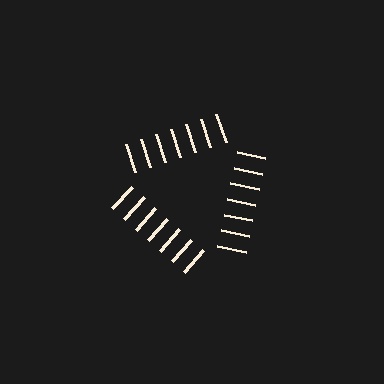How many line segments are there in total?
21 — 7 along each of the 3 edges.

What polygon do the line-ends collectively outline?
An illusory triangle — the line segments terminate on its edges but no continuous stroke is drawn.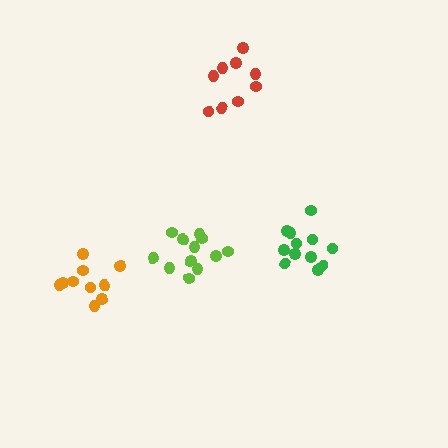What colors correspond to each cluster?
The clusters are colored: orange, lime, green, red.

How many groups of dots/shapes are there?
There are 4 groups.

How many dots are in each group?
Group 1: 10 dots, Group 2: 12 dots, Group 3: 12 dots, Group 4: 9 dots (43 total).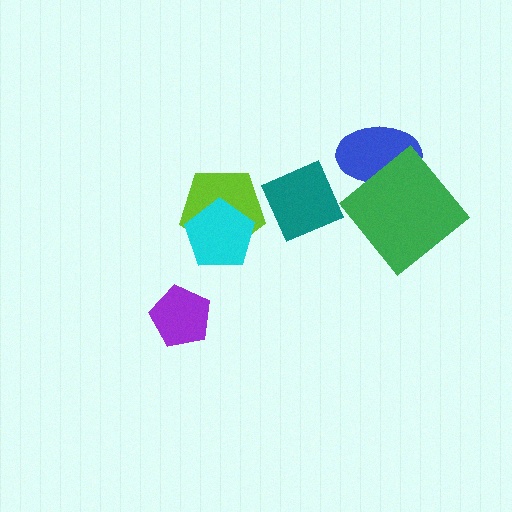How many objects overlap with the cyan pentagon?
1 object overlaps with the cyan pentagon.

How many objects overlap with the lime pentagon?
1 object overlaps with the lime pentagon.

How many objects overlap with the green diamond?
1 object overlaps with the green diamond.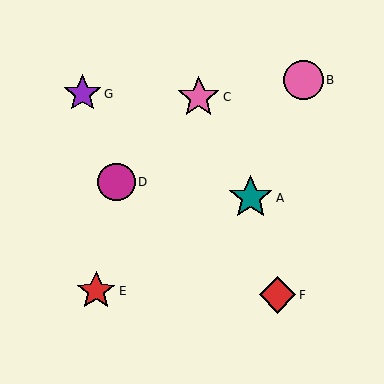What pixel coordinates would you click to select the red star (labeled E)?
Click at (96, 291) to select the red star E.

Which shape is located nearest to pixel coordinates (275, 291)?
The red diamond (labeled F) at (278, 295) is nearest to that location.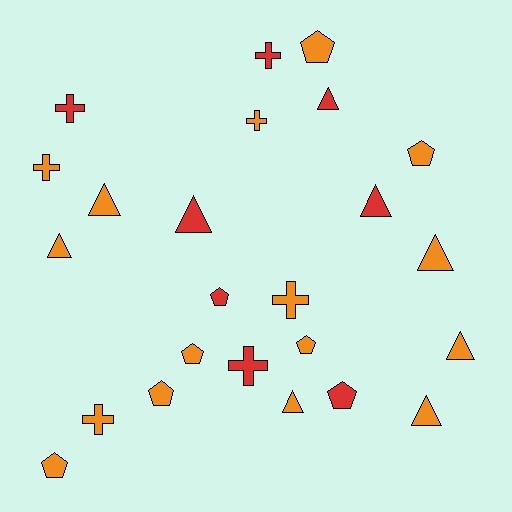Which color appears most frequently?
Orange, with 16 objects.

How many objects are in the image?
There are 24 objects.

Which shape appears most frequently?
Triangle, with 9 objects.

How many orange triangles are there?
There are 6 orange triangles.